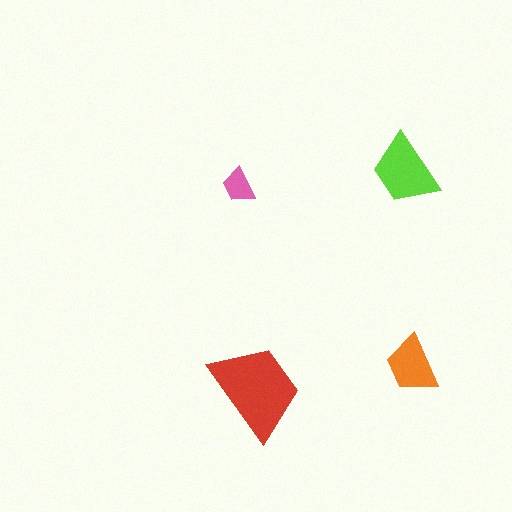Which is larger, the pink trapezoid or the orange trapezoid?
The orange one.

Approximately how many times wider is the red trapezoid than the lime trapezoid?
About 1.5 times wider.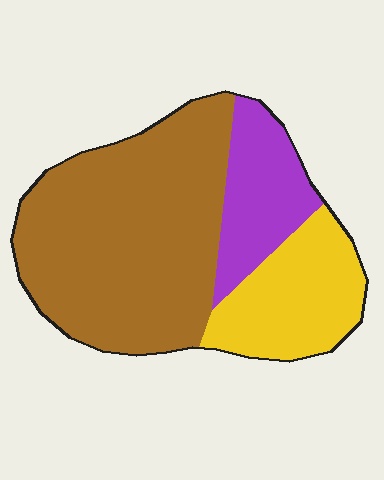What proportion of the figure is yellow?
Yellow takes up about one quarter (1/4) of the figure.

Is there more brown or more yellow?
Brown.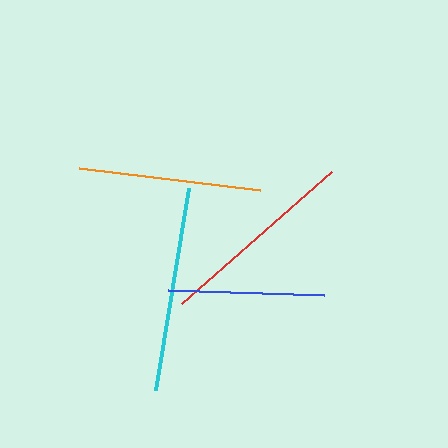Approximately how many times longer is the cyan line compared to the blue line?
The cyan line is approximately 1.3 times the length of the blue line.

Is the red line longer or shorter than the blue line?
The red line is longer than the blue line.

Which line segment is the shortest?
The blue line is the shortest at approximately 156 pixels.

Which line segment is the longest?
The cyan line is the longest at approximately 205 pixels.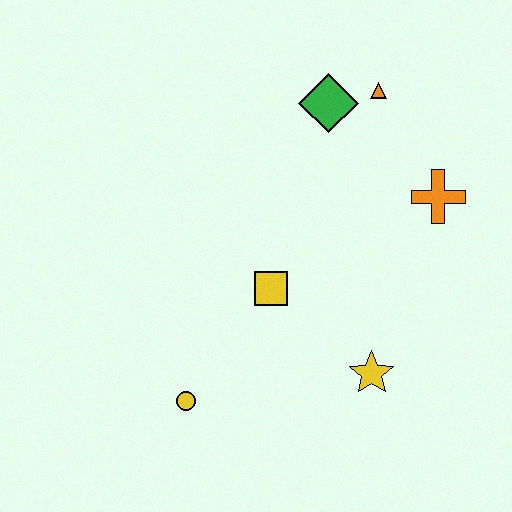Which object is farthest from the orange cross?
The yellow circle is farthest from the orange cross.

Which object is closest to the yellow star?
The yellow square is closest to the yellow star.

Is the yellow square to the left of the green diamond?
Yes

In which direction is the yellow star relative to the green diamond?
The yellow star is below the green diamond.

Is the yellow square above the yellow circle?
Yes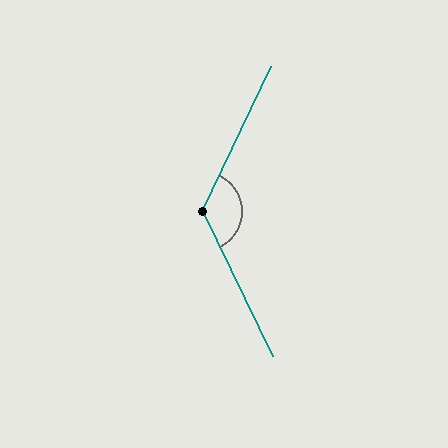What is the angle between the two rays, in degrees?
Approximately 129 degrees.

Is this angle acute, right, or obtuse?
It is obtuse.